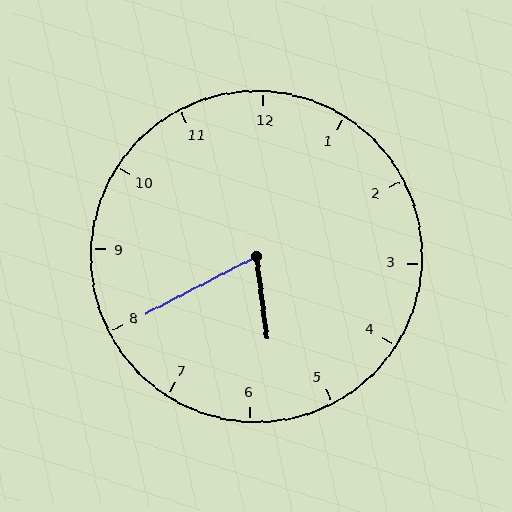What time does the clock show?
5:40.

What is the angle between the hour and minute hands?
Approximately 70 degrees.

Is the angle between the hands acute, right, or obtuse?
It is acute.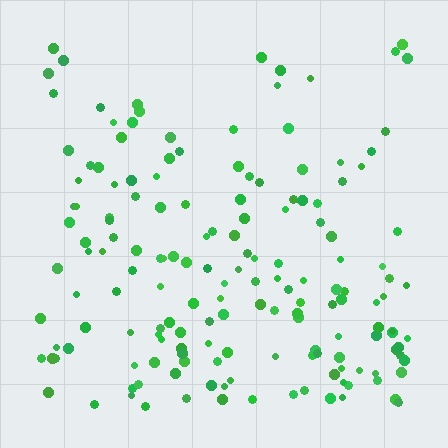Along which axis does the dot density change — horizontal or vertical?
Vertical.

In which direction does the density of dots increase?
From top to bottom, with the bottom side densest.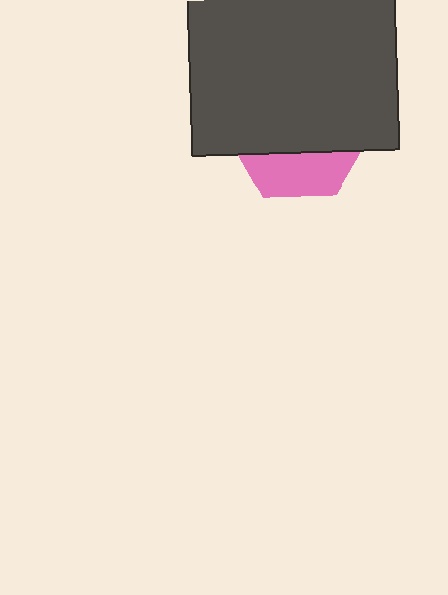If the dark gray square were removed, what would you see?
You would see the complete pink hexagon.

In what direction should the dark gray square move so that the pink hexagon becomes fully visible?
The dark gray square should move up. That is the shortest direction to clear the overlap and leave the pink hexagon fully visible.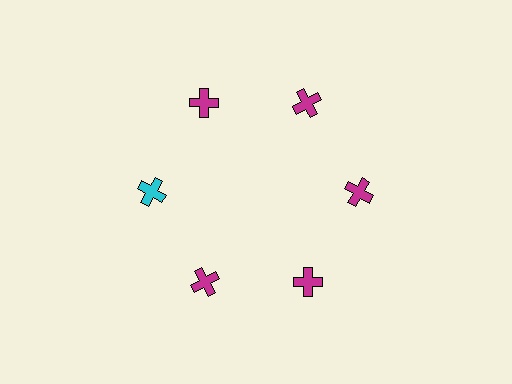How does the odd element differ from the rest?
It has a different color: cyan instead of magenta.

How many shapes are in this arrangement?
There are 6 shapes arranged in a ring pattern.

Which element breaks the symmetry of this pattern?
The cyan cross at roughly the 9 o'clock position breaks the symmetry. All other shapes are magenta crosses.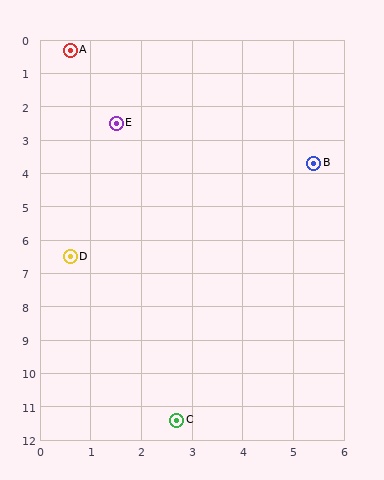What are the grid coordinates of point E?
Point E is at approximately (1.5, 2.5).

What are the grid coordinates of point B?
Point B is at approximately (5.4, 3.7).